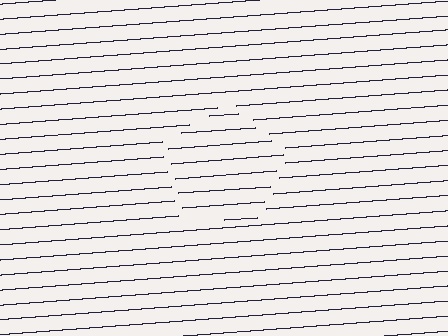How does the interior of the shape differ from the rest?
The interior of the shape contains the same grating, shifted by half a period — the contour is defined by the phase discontinuity where line-ends from the inner and outer gratings abut.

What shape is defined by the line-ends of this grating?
An illusory pentagon. The interior of the shape contains the same grating, shifted by half a period — the contour is defined by the phase discontinuity where line-ends from the inner and outer gratings abut.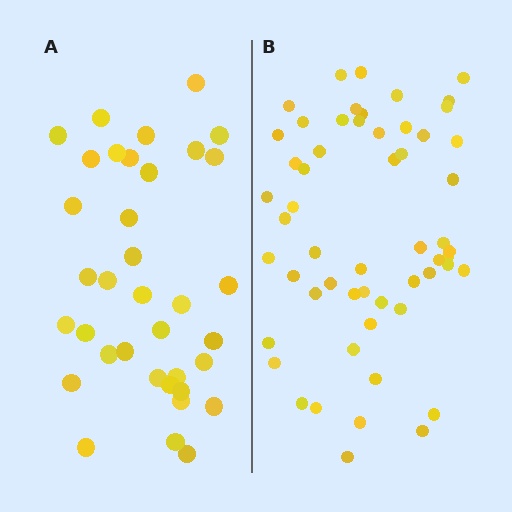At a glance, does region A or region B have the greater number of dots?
Region B (the right region) has more dots.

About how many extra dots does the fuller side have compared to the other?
Region B has approximately 20 more dots than region A.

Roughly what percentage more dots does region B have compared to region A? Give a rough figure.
About 55% more.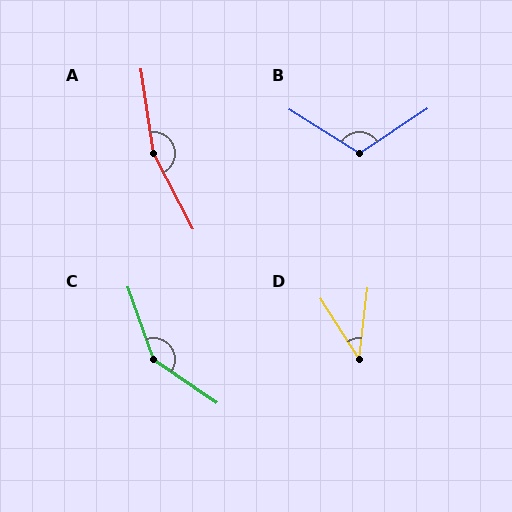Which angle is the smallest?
D, at approximately 39 degrees.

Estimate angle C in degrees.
Approximately 143 degrees.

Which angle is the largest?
A, at approximately 161 degrees.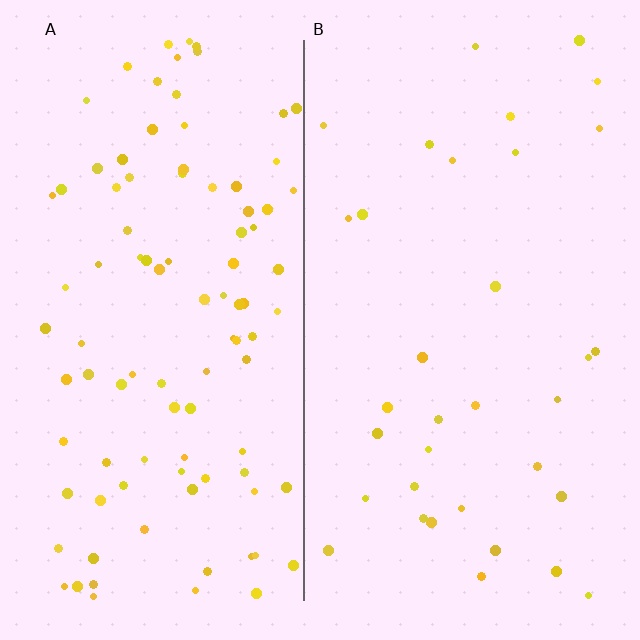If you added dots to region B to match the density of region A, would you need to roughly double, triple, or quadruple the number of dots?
Approximately triple.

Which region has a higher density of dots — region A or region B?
A (the left).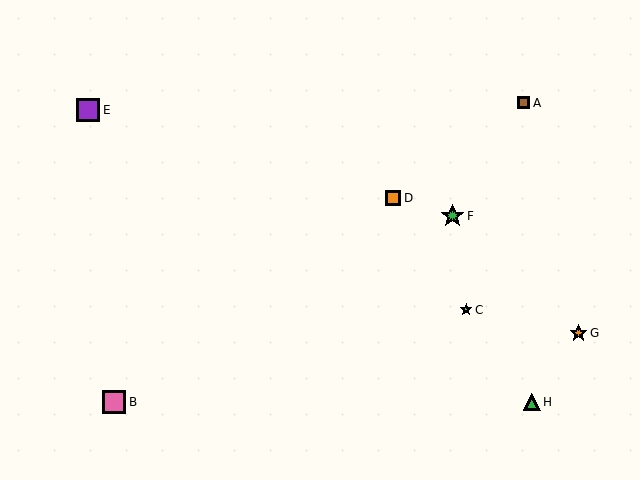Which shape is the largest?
The purple square (labeled E) is the largest.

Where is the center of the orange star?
The center of the orange star is at (579, 333).